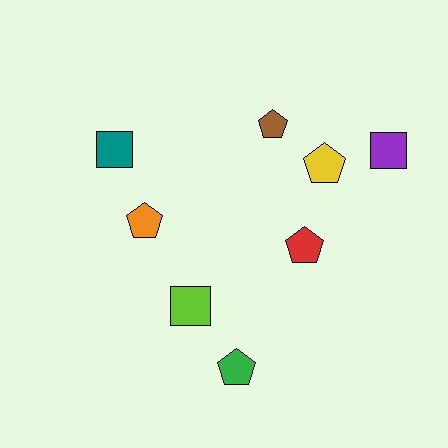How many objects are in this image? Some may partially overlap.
There are 8 objects.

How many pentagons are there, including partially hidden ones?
There are 5 pentagons.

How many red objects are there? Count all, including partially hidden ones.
There is 1 red object.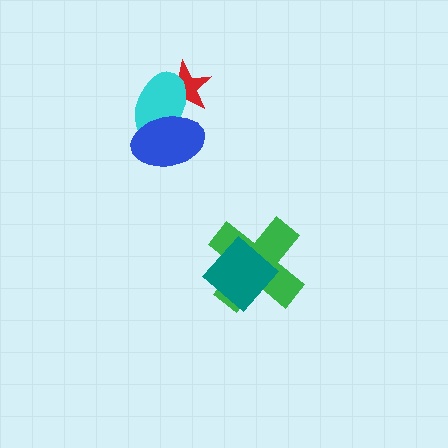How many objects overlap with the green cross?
1 object overlaps with the green cross.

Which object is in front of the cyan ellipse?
The blue ellipse is in front of the cyan ellipse.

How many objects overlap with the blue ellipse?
2 objects overlap with the blue ellipse.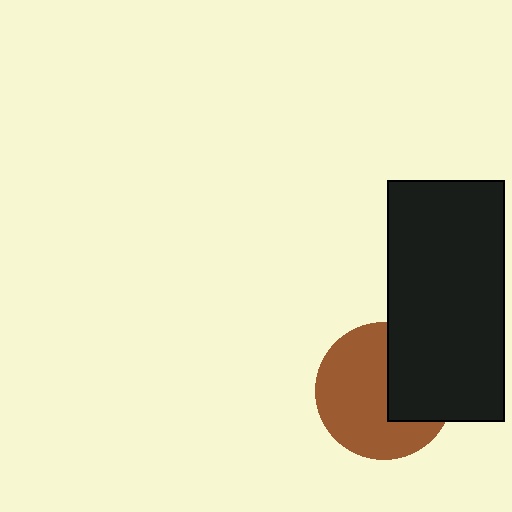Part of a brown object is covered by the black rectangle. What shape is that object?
It is a circle.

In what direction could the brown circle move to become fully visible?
The brown circle could move left. That would shift it out from behind the black rectangle entirely.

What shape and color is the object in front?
The object in front is a black rectangle.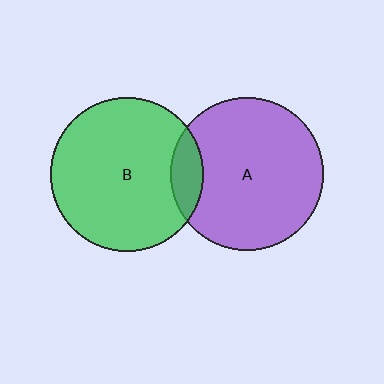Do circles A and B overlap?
Yes.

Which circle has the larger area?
Circle B (green).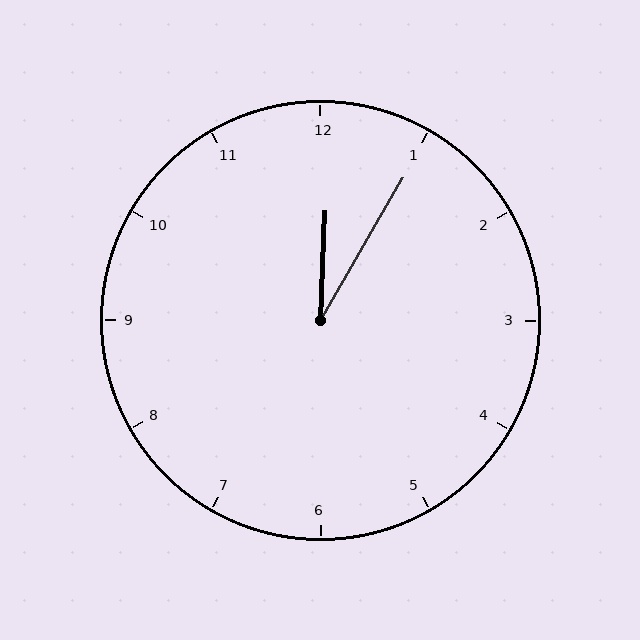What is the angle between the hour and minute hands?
Approximately 28 degrees.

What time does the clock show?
12:05.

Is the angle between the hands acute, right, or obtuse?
It is acute.